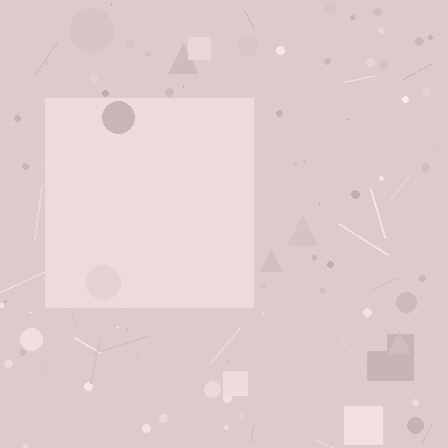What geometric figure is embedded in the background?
A square is embedded in the background.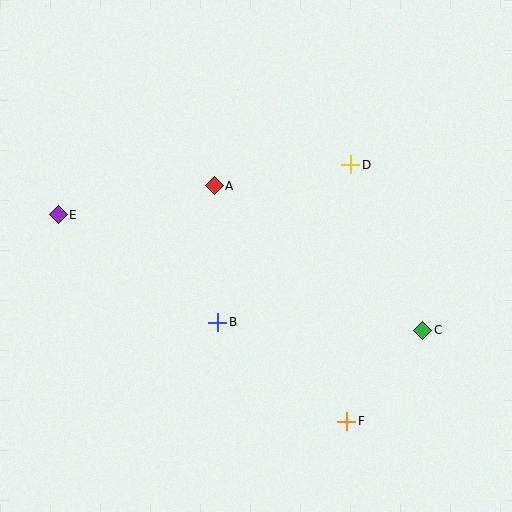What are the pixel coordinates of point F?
Point F is at (347, 421).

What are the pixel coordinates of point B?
Point B is at (218, 322).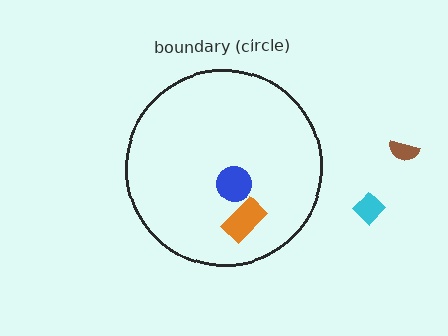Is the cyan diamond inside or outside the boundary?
Outside.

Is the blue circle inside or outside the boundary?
Inside.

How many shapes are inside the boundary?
2 inside, 2 outside.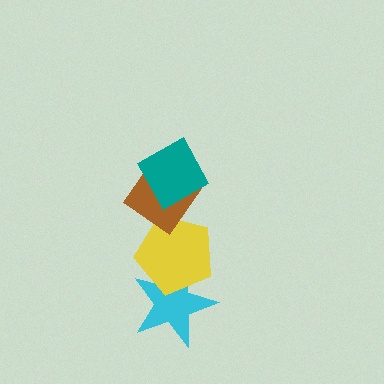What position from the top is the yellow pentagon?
The yellow pentagon is 3rd from the top.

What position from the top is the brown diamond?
The brown diamond is 2nd from the top.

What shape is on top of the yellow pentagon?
The brown diamond is on top of the yellow pentagon.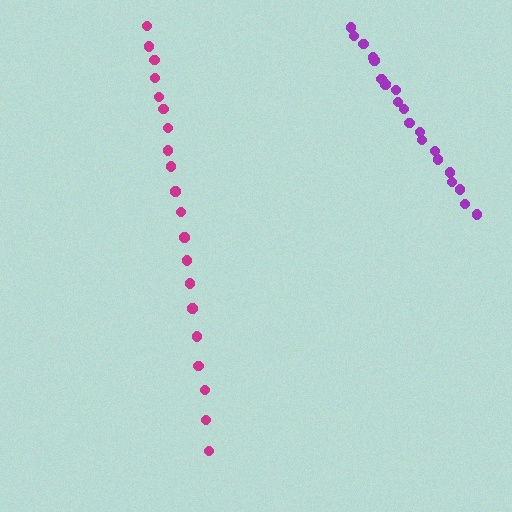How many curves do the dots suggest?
There are 2 distinct paths.